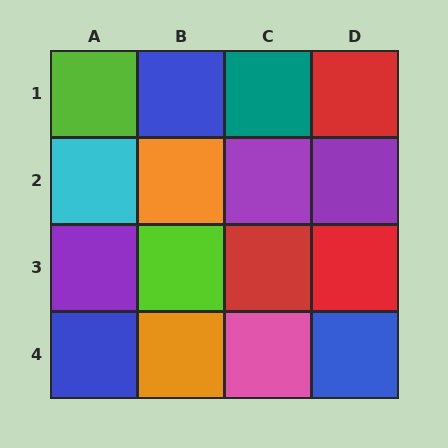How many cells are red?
3 cells are red.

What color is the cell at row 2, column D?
Purple.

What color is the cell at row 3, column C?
Red.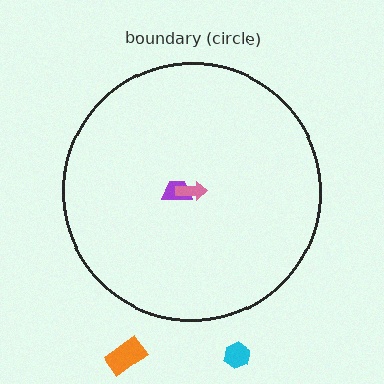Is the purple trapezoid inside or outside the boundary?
Inside.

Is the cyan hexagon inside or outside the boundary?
Outside.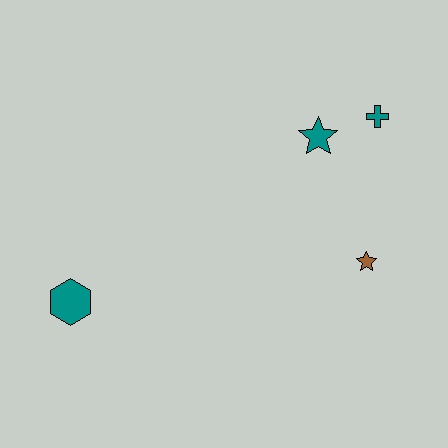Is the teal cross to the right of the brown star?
Yes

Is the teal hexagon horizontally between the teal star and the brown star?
No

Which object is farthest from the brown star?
The teal hexagon is farthest from the brown star.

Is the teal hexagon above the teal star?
No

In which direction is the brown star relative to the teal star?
The brown star is below the teal star.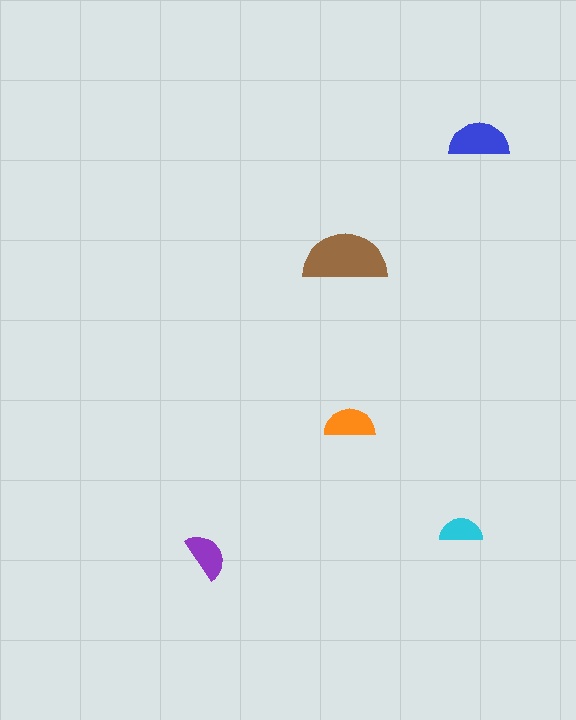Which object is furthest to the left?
The purple semicircle is leftmost.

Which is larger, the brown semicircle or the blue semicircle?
The brown one.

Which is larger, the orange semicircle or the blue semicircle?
The blue one.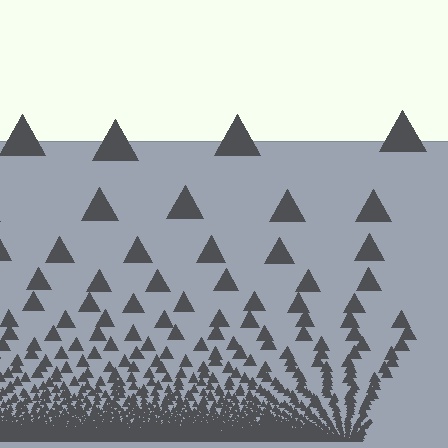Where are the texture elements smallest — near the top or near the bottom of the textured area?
Near the bottom.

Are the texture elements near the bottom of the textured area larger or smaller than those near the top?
Smaller. The gradient is inverted — elements near the bottom are smaller and denser.